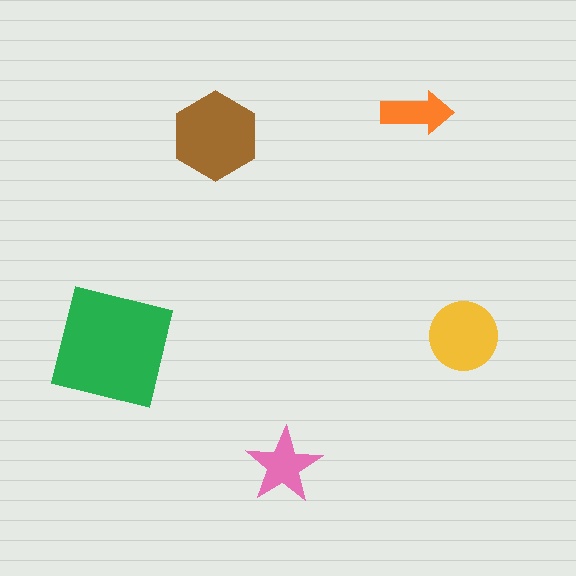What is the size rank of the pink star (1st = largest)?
4th.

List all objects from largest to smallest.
The green square, the brown hexagon, the yellow circle, the pink star, the orange arrow.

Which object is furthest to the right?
The yellow circle is rightmost.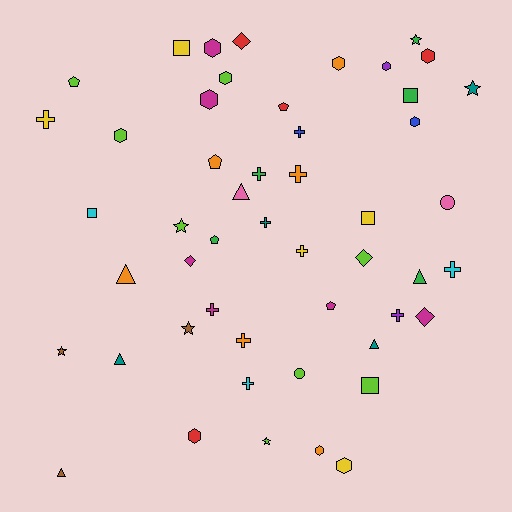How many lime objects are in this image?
There are 8 lime objects.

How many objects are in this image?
There are 50 objects.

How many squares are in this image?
There are 5 squares.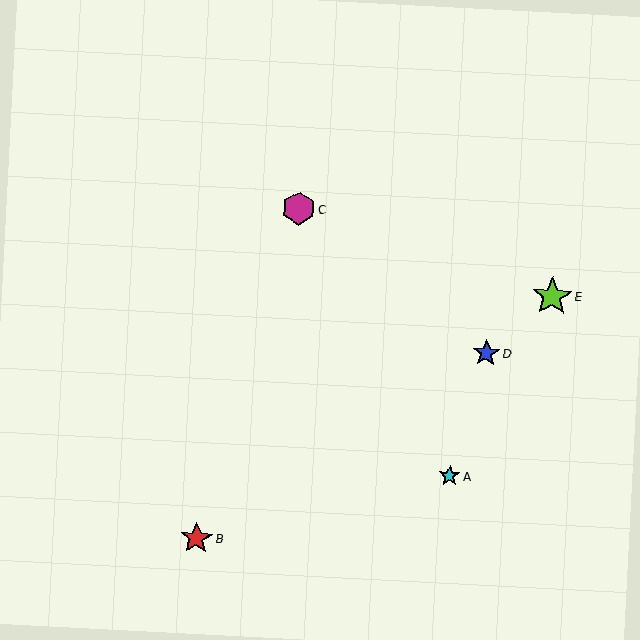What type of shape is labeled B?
Shape B is a red star.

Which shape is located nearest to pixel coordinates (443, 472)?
The cyan star (labeled A) at (449, 476) is nearest to that location.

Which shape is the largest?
The lime star (labeled E) is the largest.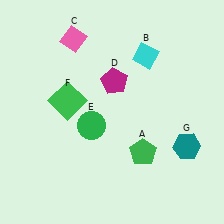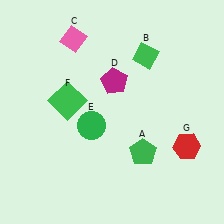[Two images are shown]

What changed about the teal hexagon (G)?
In Image 1, G is teal. In Image 2, it changed to red.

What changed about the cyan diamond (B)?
In Image 1, B is cyan. In Image 2, it changed to green.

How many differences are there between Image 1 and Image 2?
There are 2 differences between the two images.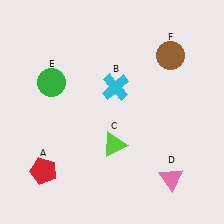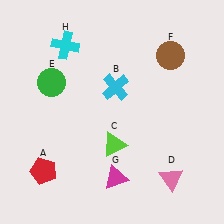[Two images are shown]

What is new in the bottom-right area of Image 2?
A magenta triangle (G) was added in the bottom-right area of Image 2.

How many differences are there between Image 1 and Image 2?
There are 2 differences between the two images.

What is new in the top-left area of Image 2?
A cyan cross (H) was added in the top-left area of Image 2.